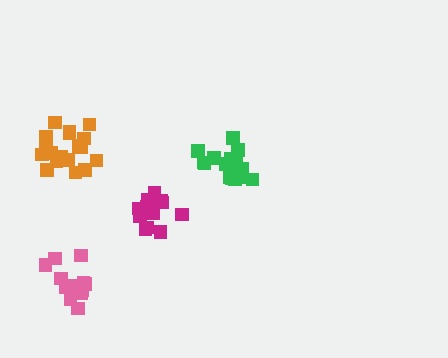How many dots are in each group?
Group 1: 14 dots, Group 2: 13 dots, Group 3: 19 dots, Group 4: 18 dots (64 total).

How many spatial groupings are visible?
There are 4 spatial groupings.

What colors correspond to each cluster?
The clusters are colored: magenta, pink, green, orange.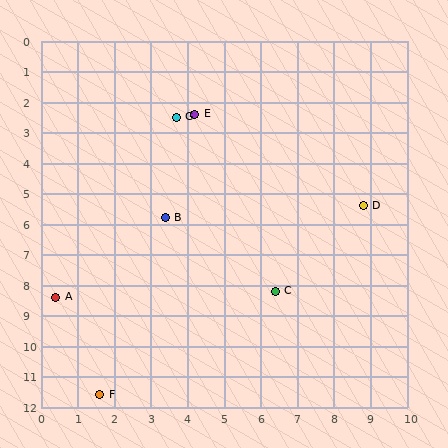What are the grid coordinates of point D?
Point D is at approximately (8.8, 5.4).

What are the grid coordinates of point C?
Point C is at approximately (6.4, 8.2).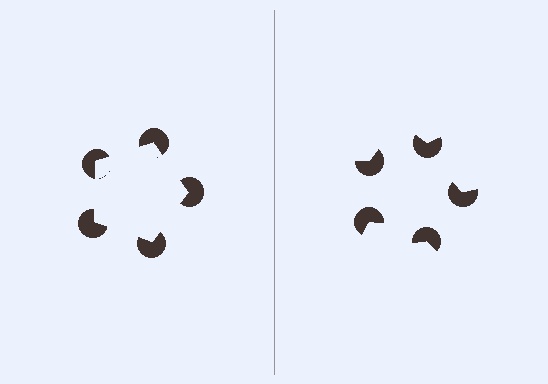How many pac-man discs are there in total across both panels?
10 — 5 on each side.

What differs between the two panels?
The pac-man discs are positioned identically on both sides; only the wedge orientations differ. On the left they align to a pentagon; on the right they are misaligned.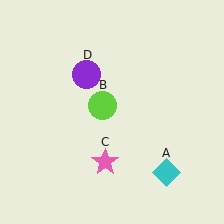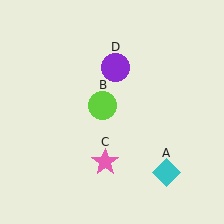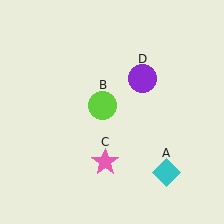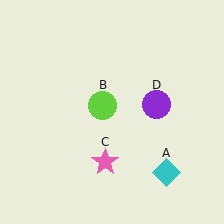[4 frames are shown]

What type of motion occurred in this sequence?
The purple circle (object D) rotated clockwise around the center of the scene.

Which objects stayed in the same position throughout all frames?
Cyan diamond (object A) and lime circle (object B) and pink star (object C) remained stationary.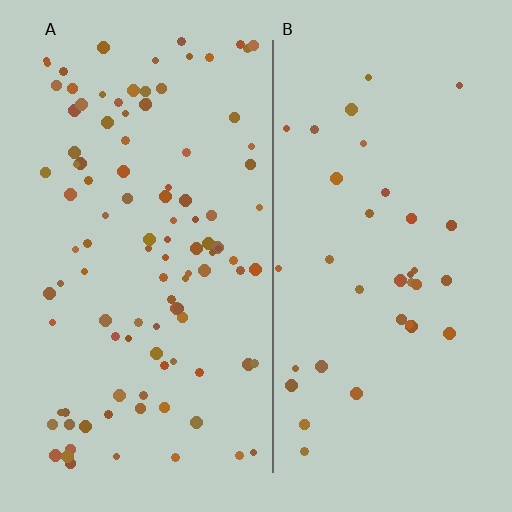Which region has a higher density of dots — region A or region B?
A (the left).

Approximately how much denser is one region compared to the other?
Approximately 2.9× — region A over region B.